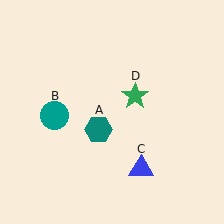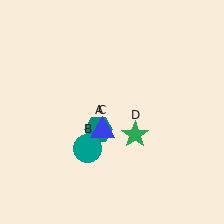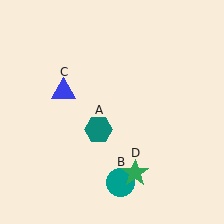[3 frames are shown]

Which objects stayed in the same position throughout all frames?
Teal hexagon (object A) remained stationary.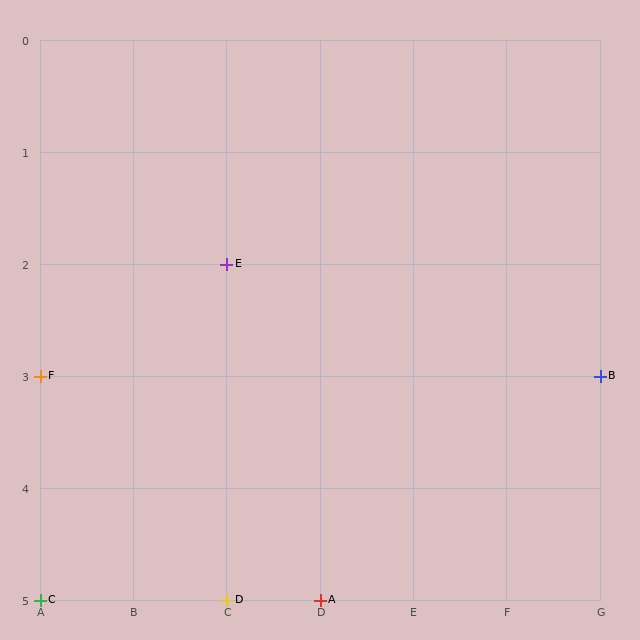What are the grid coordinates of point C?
Point C is at grid coordinates (A, 5).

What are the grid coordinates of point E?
Point E is at grid coordinates (C, 2).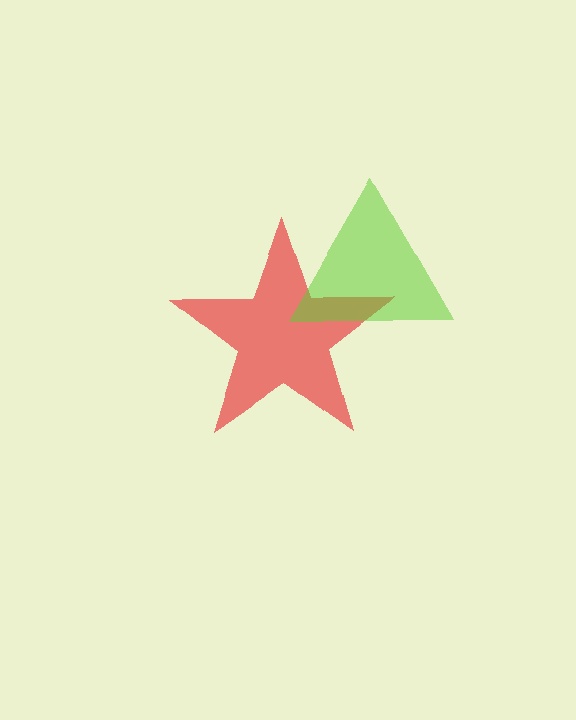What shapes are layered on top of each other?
The layered shapes are: a red star, a lime triangle.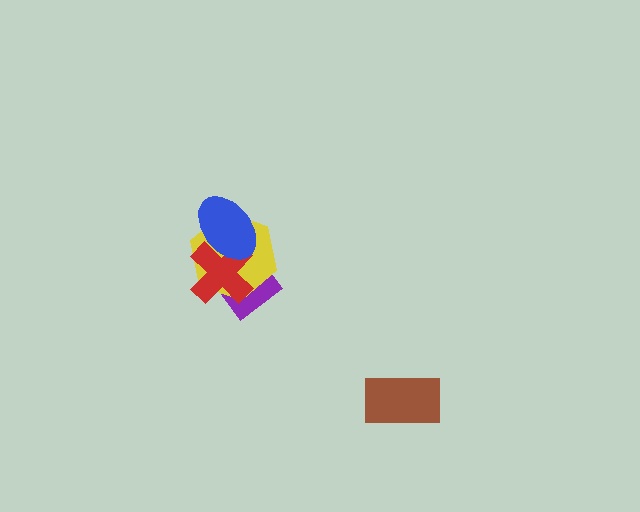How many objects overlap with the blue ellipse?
2 objects overlap with the blue ellipse.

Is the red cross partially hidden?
Yes, it is partially covered by another shape.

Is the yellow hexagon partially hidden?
Yes, it is partially covered by another shape.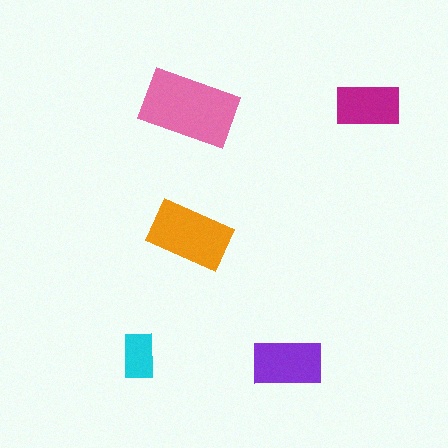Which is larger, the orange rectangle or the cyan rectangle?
The orange one.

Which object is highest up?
The magenta rectangle is topmost.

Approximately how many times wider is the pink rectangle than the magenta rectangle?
About 1.5 times wider.